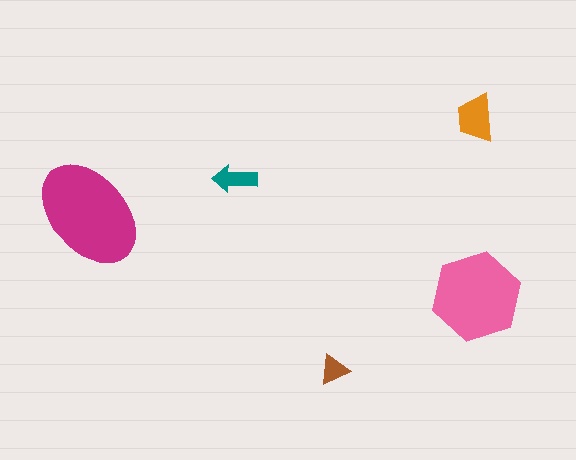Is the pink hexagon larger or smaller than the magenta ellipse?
Smaller.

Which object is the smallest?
The brown triangle.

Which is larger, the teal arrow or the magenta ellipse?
The magenta ellipse.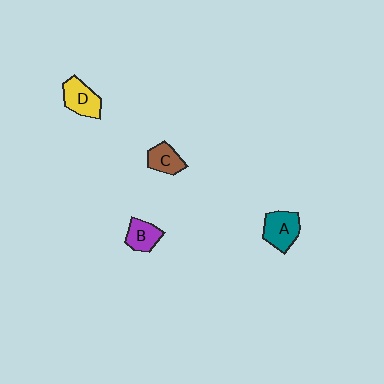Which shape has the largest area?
Shape A (teal).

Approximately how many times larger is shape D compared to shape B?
Approximately 1.3 times.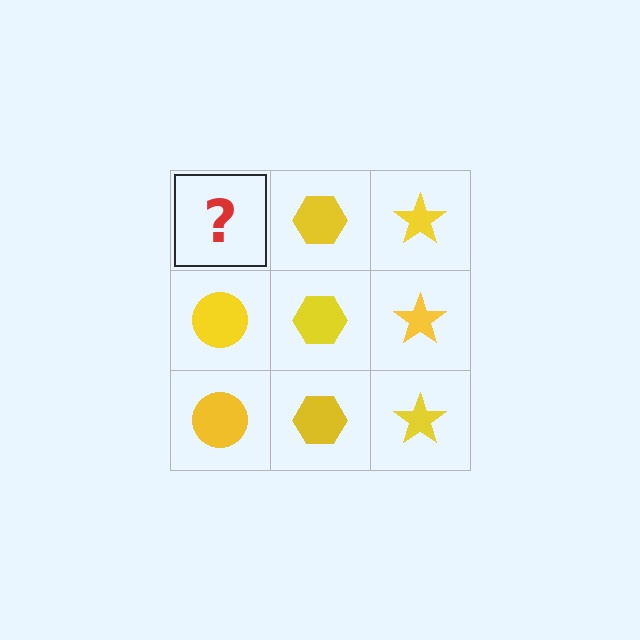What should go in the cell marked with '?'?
The missing cell should contain a yellow circle.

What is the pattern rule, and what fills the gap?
The rule is that each column has a consistent shape. The gap should be filled with a yellow circle.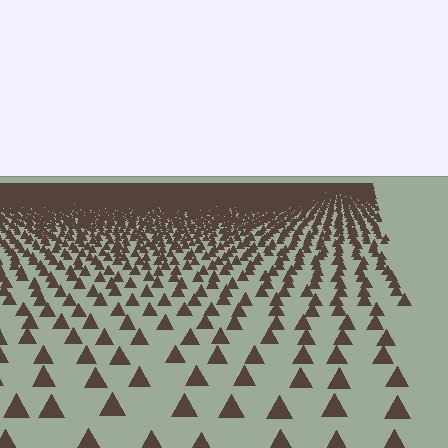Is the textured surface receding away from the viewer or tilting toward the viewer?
The surface is receding away from the viewer. Texture elements get smaller and denser toward the top.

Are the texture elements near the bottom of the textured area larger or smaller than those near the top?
Larger. Near the bottom, elements are closer to the viewer and appear at a bigger on-screen size.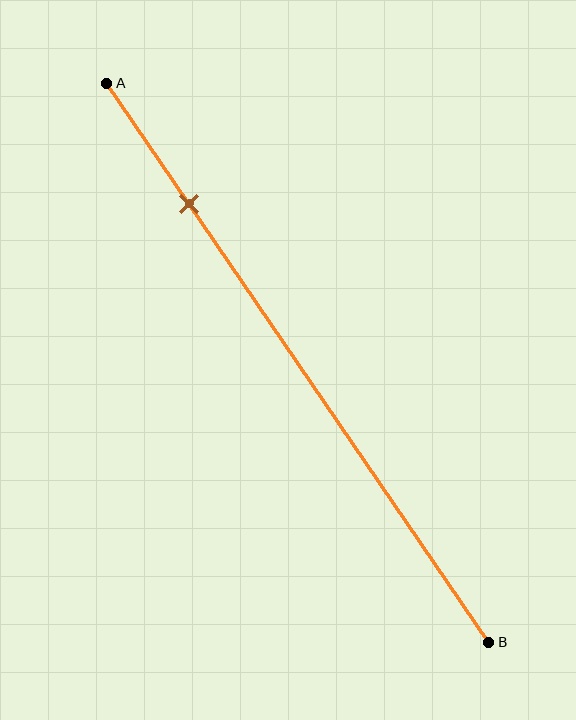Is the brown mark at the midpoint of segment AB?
No, the mark is at about 20% from A, not at the 50% midpoint.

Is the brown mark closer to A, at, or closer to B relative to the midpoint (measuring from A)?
The brown mark is closer to point A than the midpoint of segment AB.